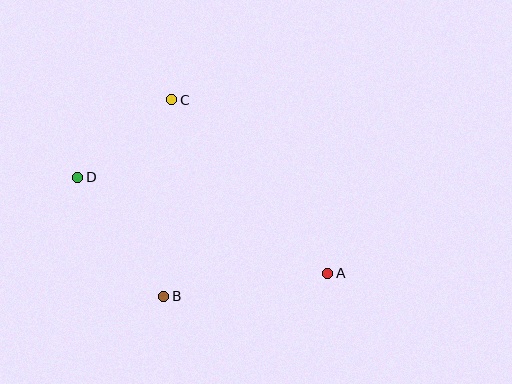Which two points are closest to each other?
Points C and D are closest to each other.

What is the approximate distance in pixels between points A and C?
The distance between A and C is approximately 233 pixels.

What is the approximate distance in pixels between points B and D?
The distance between B and D is approximately 147 pixels.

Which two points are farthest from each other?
Points A and D are farthest from each other.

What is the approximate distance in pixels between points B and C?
The distance between B and C is approximately 196 pixels.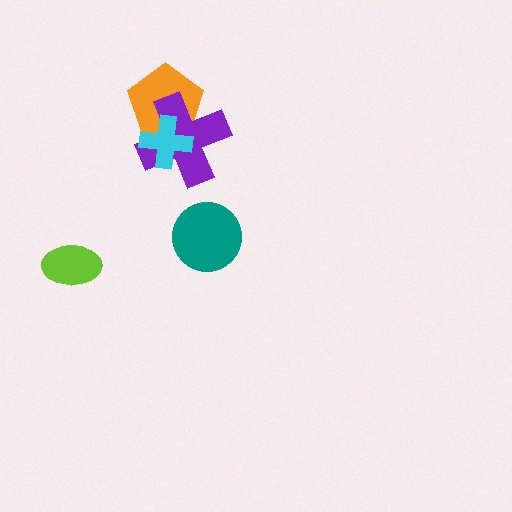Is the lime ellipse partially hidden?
No, no other shape covers it.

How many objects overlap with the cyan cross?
2 objects overlap with the cyan cross.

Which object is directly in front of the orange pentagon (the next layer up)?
The purple cross is directly in front of the orange pentagon.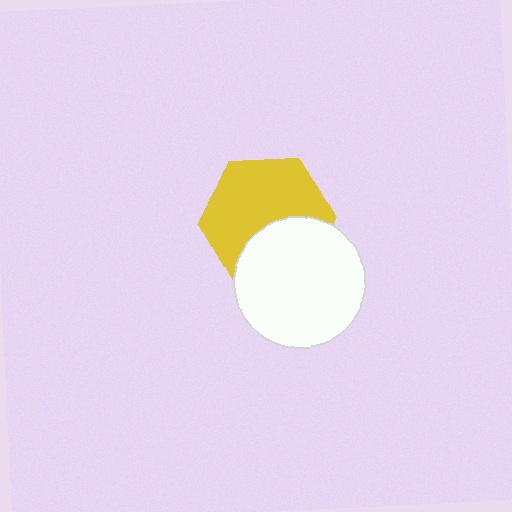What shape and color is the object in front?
The object in front is a white circle.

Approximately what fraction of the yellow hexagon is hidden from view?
Roughly 36% of the yellow hexagon is hidden behind the white circle.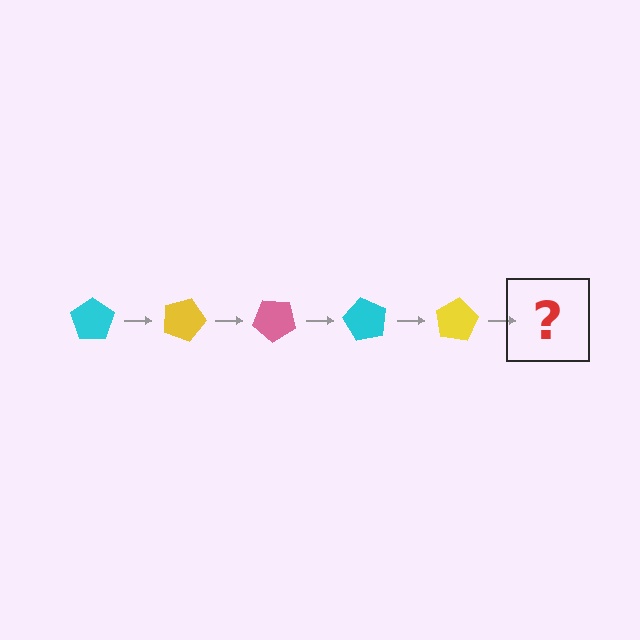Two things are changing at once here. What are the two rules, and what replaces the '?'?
The two rules are that it rotates 20 degrees each step and the color cycles through cyan, yellow, and pink. The '?' should be a pink pentagon, rotated 100 degrees from the start.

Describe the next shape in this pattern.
It should be a pink pentagon, rotated 100 degrees from the start.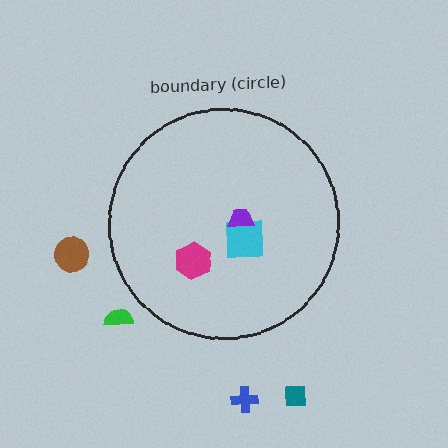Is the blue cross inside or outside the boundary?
Outside.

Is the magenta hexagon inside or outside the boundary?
Inside.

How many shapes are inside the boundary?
3 inside, 4 outside.